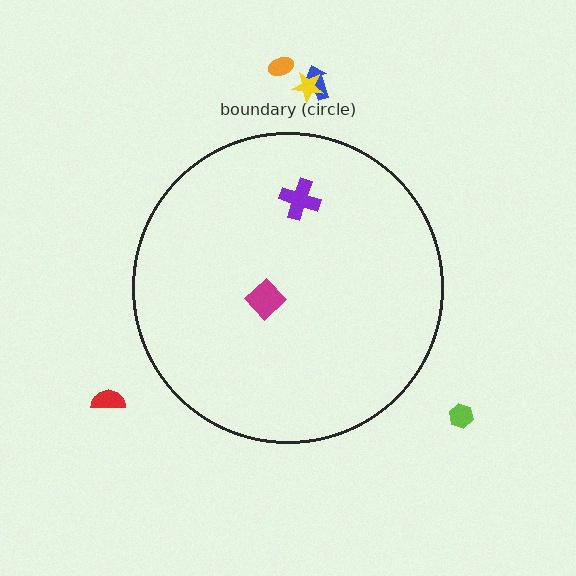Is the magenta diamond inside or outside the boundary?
Inside.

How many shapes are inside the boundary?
2 inside, 5 outside.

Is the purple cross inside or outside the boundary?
Inside.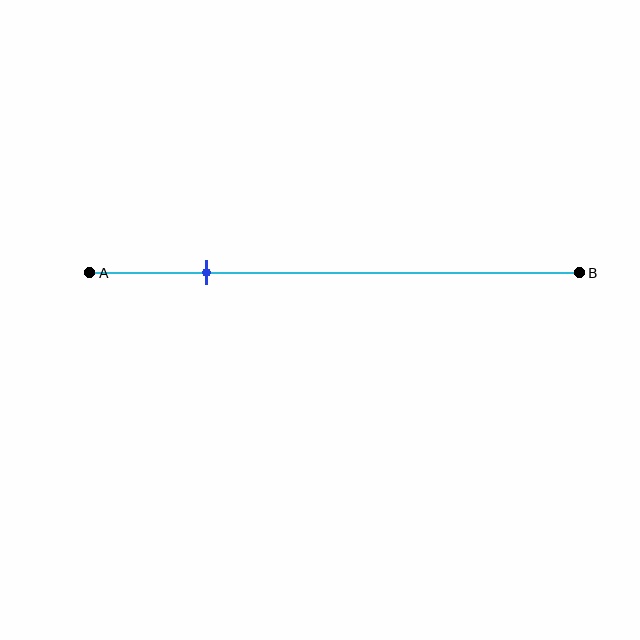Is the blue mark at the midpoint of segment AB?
No, the mark is at about 25% from A, not at the 50% midpoint.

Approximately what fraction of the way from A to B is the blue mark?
The blue mark is approximately 25% of the way from A to B.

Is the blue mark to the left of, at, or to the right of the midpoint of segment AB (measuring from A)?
The blue mark is to the left of the midpoint of segment AB.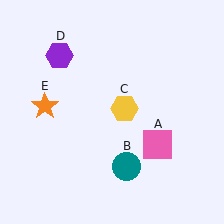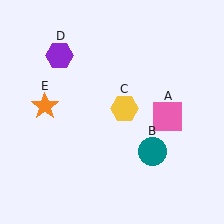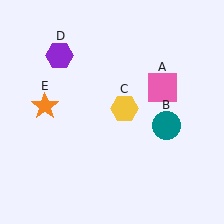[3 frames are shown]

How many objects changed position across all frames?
2 objects changed position: pink square (object A), teal circle (object B).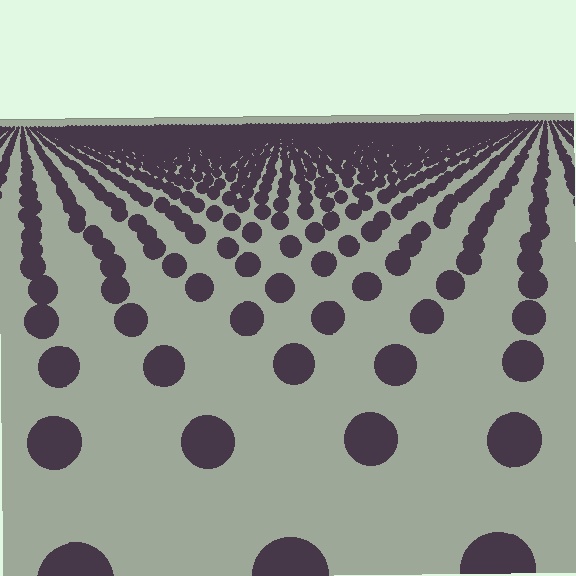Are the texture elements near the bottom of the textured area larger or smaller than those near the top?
Larger. Near the bottom, elements are closer to the viewer and appear at a bigger on-screen size.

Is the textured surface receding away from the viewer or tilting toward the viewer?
The surface is receding away from the viewer. Texture elements get smaller and denser toward the top.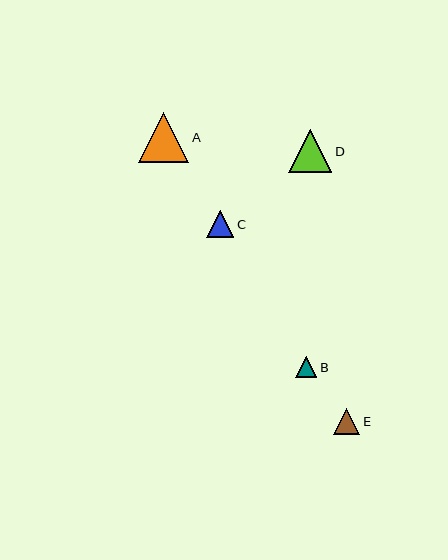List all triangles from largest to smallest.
From largest to smallest: A, D, C, E, B.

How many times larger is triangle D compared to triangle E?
Triangle D is approximately 1.6 times the size of triangle E.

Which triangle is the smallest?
Triangle B is the smallest with a size of approximately 21 pixels.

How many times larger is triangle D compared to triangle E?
Triangle D is approximately 1.6 times the size of triangle E.